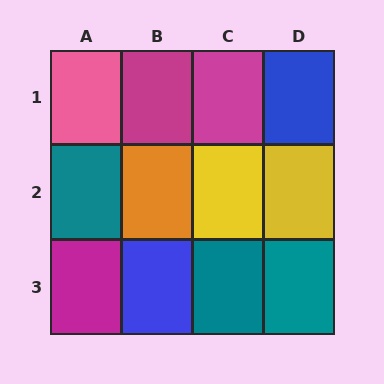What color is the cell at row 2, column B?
Orange.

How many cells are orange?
1 cell is orange.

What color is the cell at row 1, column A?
Pink.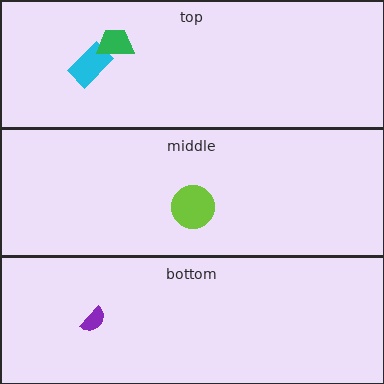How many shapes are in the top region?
2.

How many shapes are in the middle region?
1.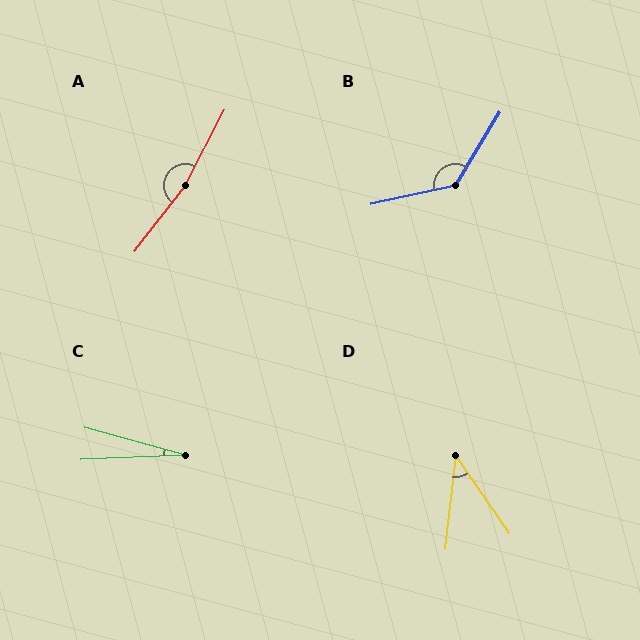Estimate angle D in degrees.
Approximately 41 degrees.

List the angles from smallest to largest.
C (18°), D (41°), B (134°), A (170°).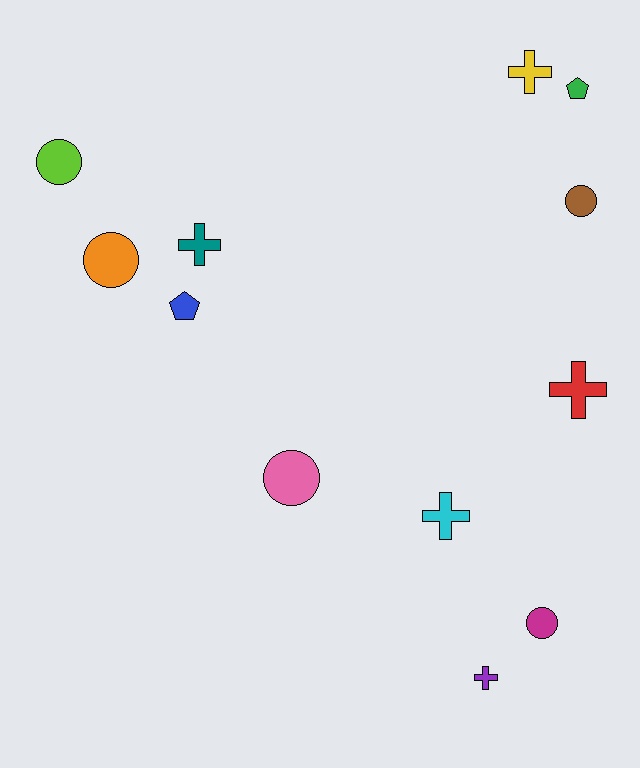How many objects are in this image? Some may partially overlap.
There are 12 objects.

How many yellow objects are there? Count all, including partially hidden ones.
There is 1 yellow object.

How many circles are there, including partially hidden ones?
There are 5 circles.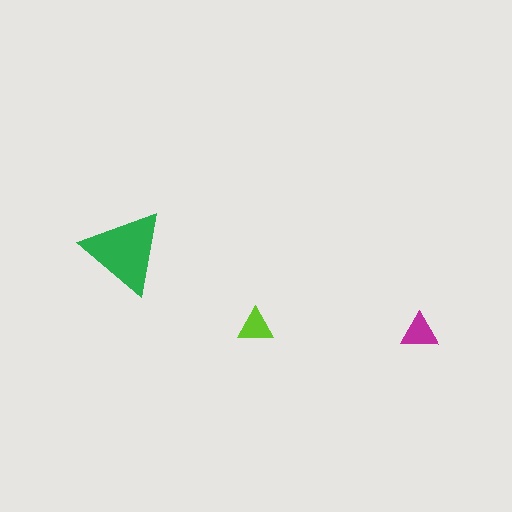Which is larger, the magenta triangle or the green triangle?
The green one.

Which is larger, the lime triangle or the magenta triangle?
The magenta one.